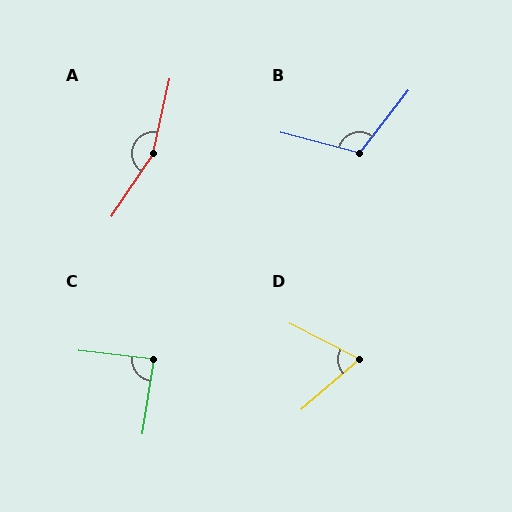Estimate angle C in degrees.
Approximately 88 degrees.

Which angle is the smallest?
D, at approximately 68 degrees.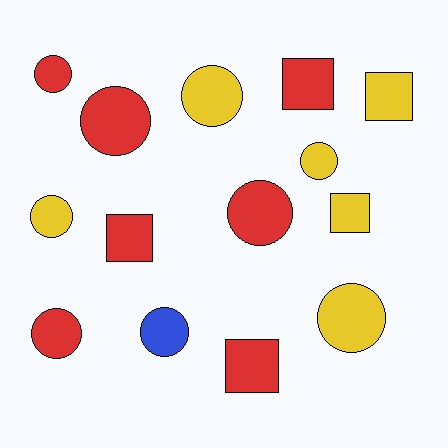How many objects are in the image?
There are 14 objects.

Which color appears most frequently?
Red, with 7 objects.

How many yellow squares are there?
There are 2 yellow squares.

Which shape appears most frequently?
Circle, with 9 objects.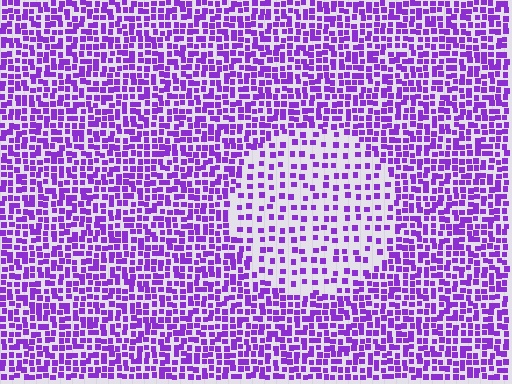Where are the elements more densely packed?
The elements are more densely packed outside the circle boundary.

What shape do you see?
I see a circle.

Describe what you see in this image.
The image contains small purple elements arranged at two different densities. A circle-shaped region is visible where the elements are less densely packed than the surrounding area.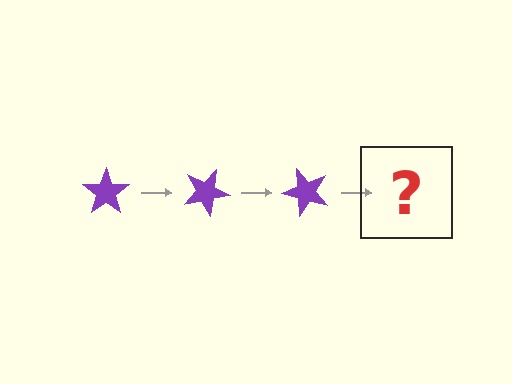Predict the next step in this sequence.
The next step is a purple star rotated 75 degrees.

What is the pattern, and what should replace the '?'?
The pattern is that the star rotates 25 degrees each step. The '?' should be a purple star rotated 75 degrees.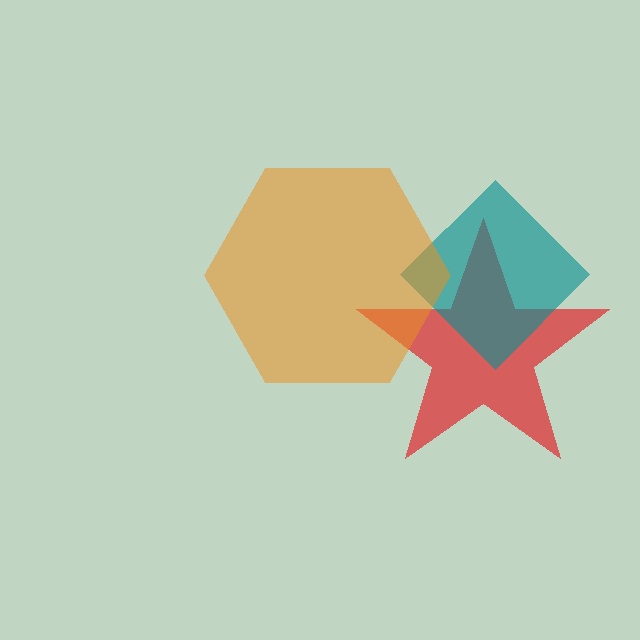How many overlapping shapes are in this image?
There are 3 overlapping shapes in the image.